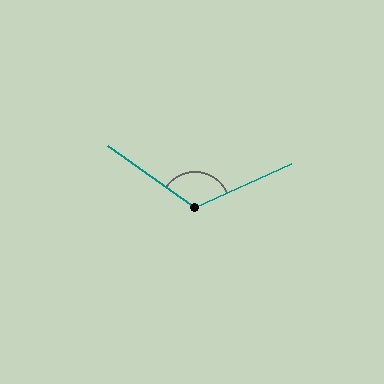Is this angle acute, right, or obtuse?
It is obtuse.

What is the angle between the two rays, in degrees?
Approximately 120 degrees.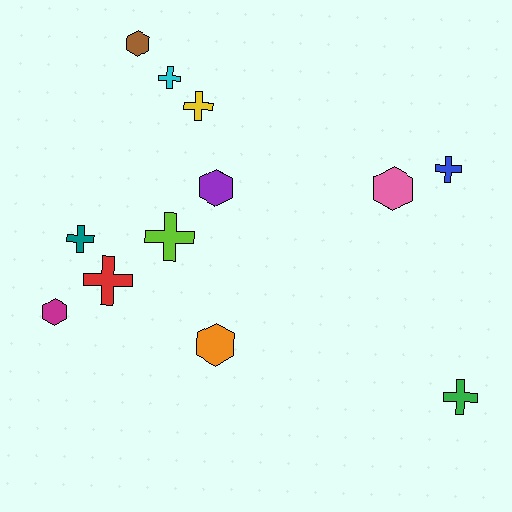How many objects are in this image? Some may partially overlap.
There are 12 objects.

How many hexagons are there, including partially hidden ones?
There are 5 hexagons.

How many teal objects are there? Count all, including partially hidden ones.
There is 1 teal object.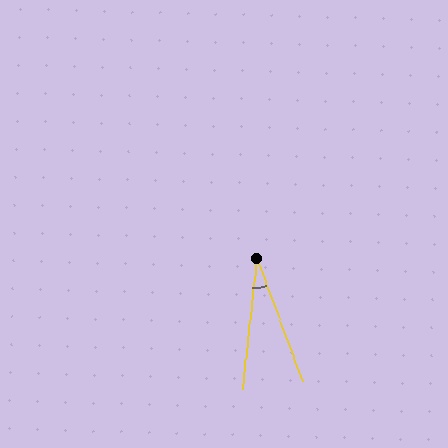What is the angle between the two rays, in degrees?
Approximately 27 degrees.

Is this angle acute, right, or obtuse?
It is acute.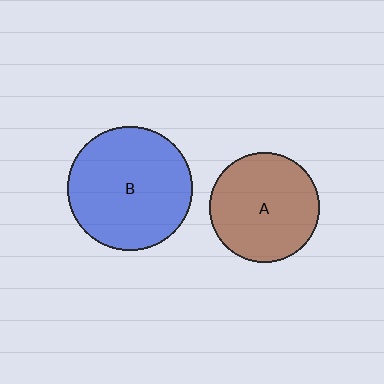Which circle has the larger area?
Circle B (blue).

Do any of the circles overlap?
No, none of the circles overlap.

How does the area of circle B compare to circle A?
Approximately 1.3 times.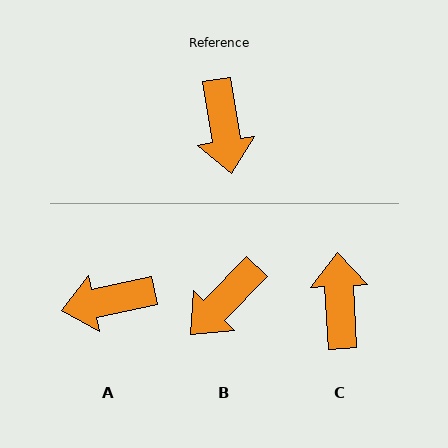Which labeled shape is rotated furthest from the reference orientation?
C, about 174 degrees away.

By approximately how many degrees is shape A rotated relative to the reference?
Approximately 87 degrees clockwise.